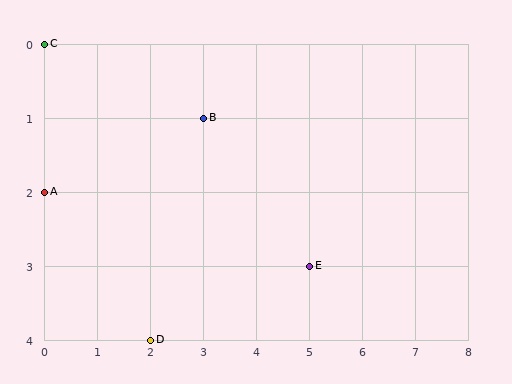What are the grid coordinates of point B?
Point B is at grid coordinates (3, 1).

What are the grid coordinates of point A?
Point A is at grid coordinates (0, 2).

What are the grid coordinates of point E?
Point E is at grid coordinates (5, 3).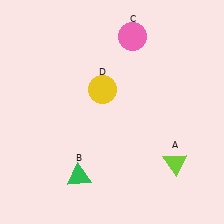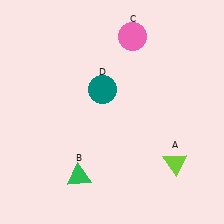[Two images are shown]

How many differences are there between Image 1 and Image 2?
There is 1 difference between the two images.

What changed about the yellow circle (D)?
In Image 1, D is yellow. In Image 2, it changed to teal.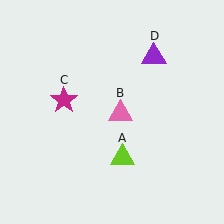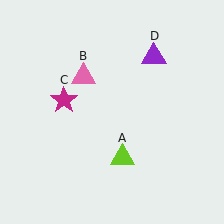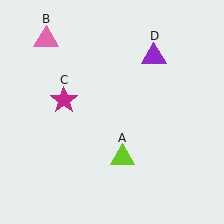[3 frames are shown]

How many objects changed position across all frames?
1 object changed position: pink triangle (object B).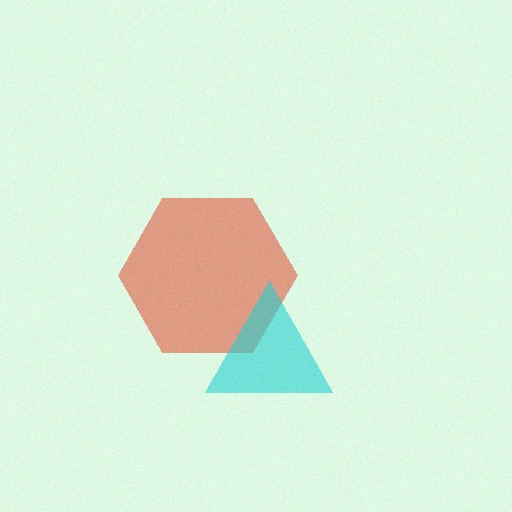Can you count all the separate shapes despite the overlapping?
Yes, there are 2 separate shapes.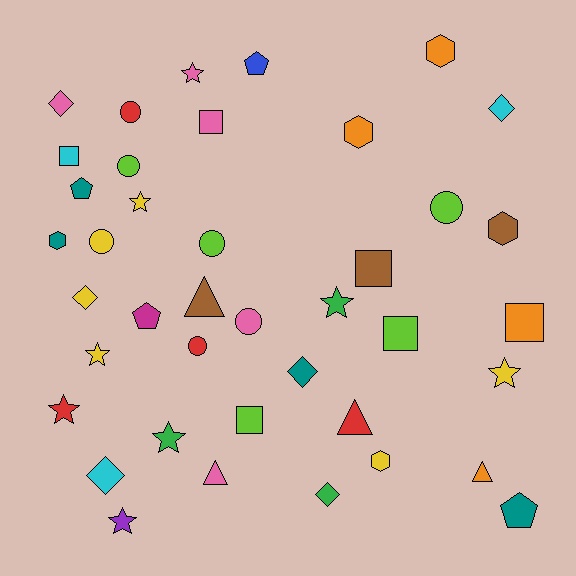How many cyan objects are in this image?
There are 3 cyan objects.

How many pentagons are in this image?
There are 4 pentagons.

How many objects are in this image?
There are 40 objects.